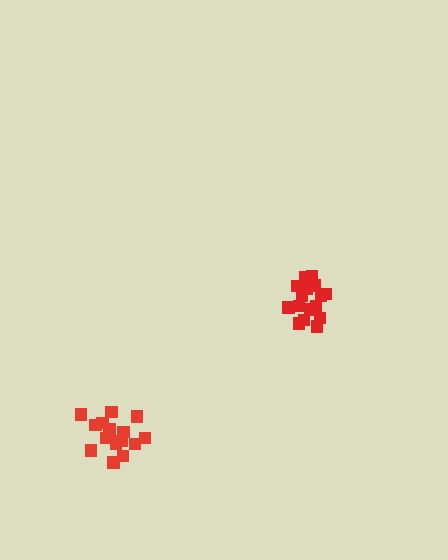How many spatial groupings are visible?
There are 2 spatial groupings.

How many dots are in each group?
Group 1: 16 dots, Group 2: 17 dots (33 total).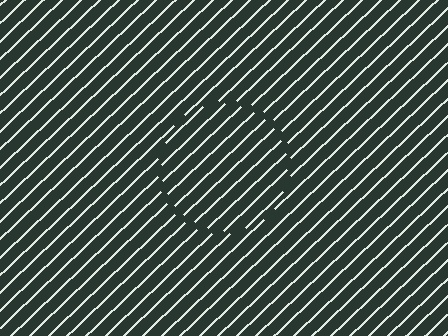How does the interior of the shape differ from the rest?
The interior of the shape contains the same grating, shifted by half a period — the contour is defined by the phase discontinuity where line-ends from the inner and outer gratings abut.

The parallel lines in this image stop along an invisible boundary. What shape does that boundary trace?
An illusory circle. The interior of the shape contains the same grating, shifted by half a period — the contour is defined by the phase discontinuity where line-ends from the inner and outer gratings abut.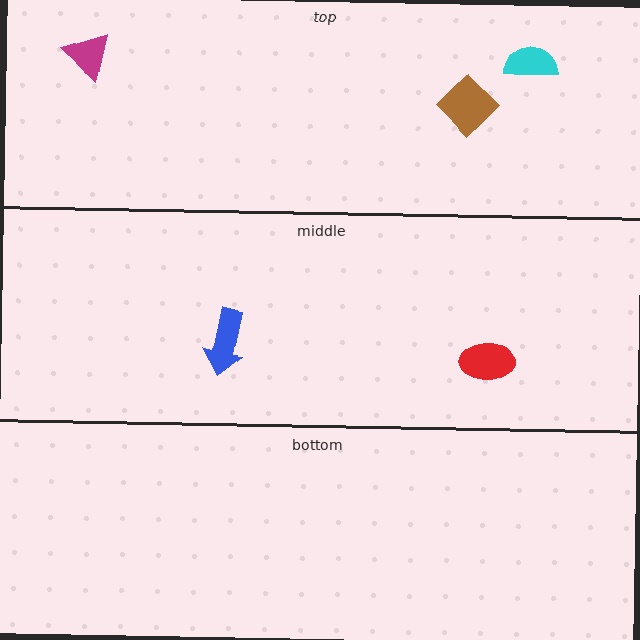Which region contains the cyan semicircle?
The top region.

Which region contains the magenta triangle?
The top region.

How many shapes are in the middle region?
2.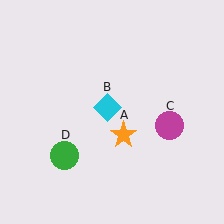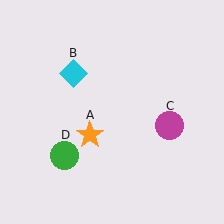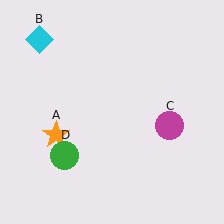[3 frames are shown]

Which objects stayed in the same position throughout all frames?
Magenta circle (object C) and green circle (object D) remained stationary.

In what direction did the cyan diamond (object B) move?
The cyan diamond (object B) moved up and to the left.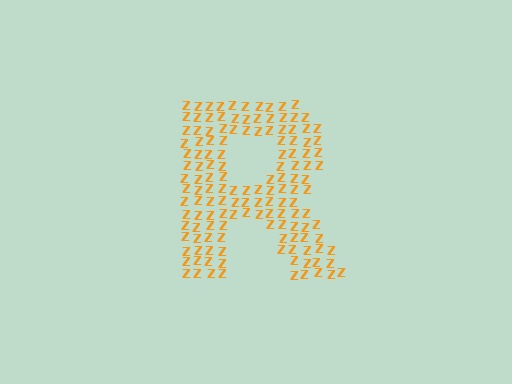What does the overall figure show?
The overall figure shows the letter R.